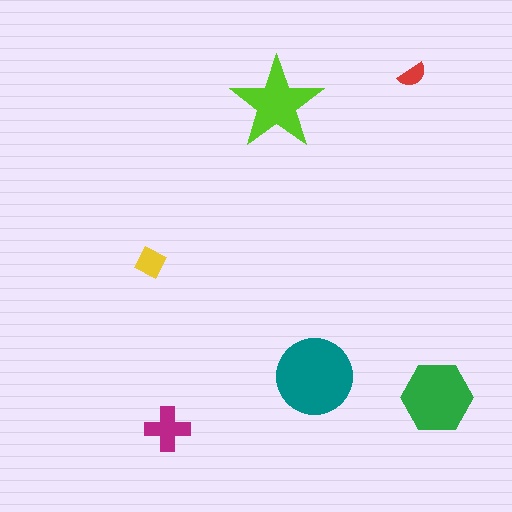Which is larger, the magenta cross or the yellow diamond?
The magenta cross.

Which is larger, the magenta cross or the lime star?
The lime star.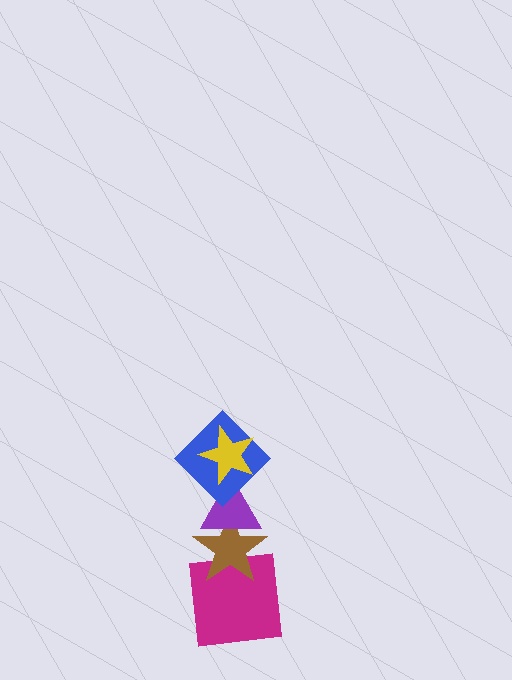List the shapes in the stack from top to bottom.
From top to bottom: the yellow star, the blue diamond, the purple triangle, the brown star, the magenta square.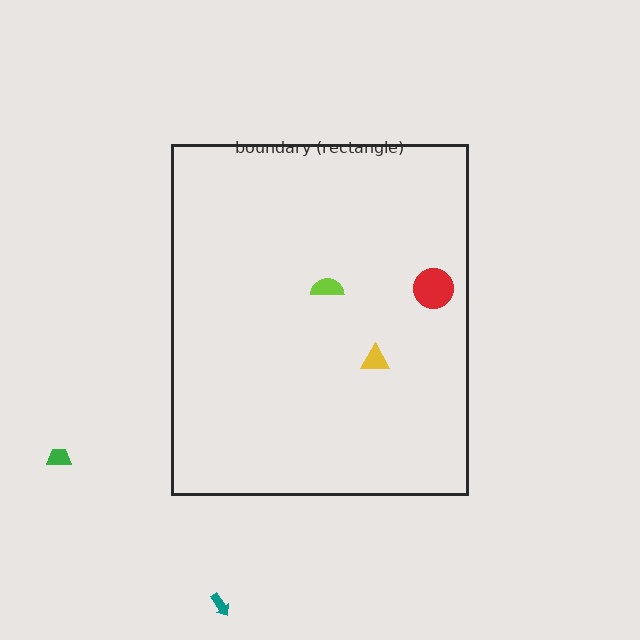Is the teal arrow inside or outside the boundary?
Outside.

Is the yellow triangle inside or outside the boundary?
Inside.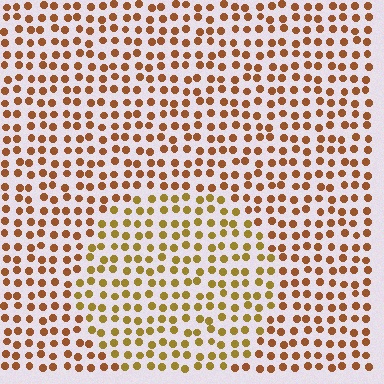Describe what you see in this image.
The image is filled with small brown elements in a uniform arrangement. A circle-shaped region is visible where the elements are tinted to a slightly different hue, forming a subtle color boundary.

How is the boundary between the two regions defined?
The boundary is defined purely by a slight shift in hue (about 27 degrees). Spacing, size, and orientation are identical on both sides.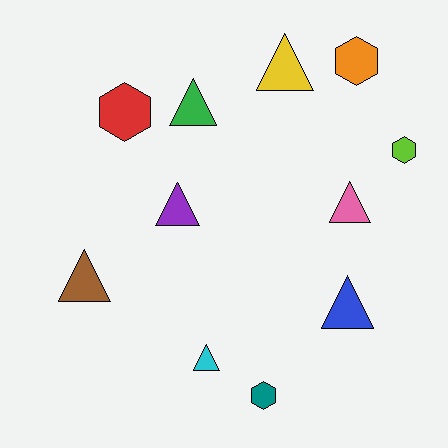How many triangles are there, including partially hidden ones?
There are 7 triangles.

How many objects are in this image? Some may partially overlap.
There are 11 objects.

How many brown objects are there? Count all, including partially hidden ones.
There is 1 brown object.